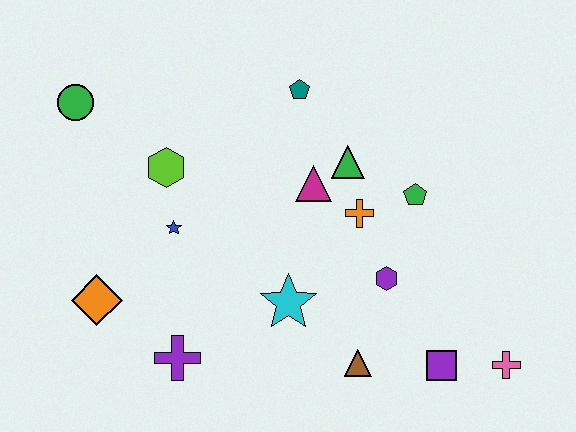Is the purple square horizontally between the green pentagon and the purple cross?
No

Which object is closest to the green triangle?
The magenta triangle is closest to the green triangle.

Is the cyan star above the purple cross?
Yes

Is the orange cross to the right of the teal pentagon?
Yes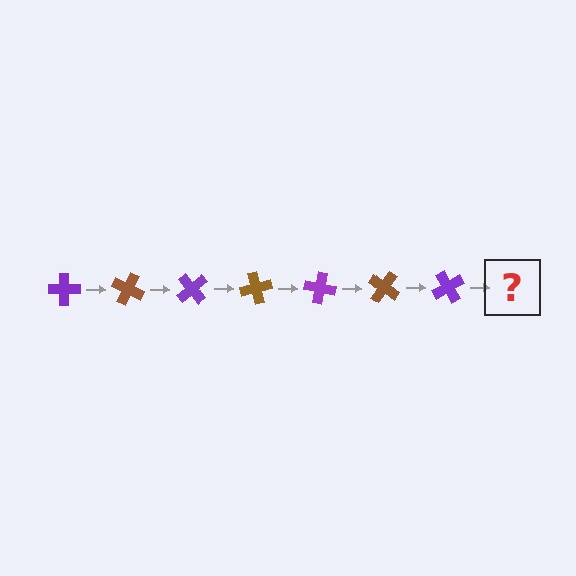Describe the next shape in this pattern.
It should be a brown cross, rotated 175 degrees from the start.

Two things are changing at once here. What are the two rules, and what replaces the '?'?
The two rules are that it rotates 25 degrees each step and the color cycles through purple and brown. The '?' should be a brown cross, rotated 175 degrees from the start.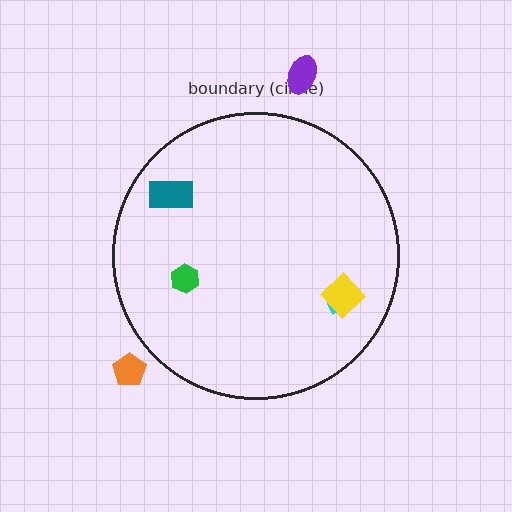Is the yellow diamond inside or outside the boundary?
Inside.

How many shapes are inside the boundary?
4 inside, 2 outside.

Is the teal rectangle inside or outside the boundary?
Inside.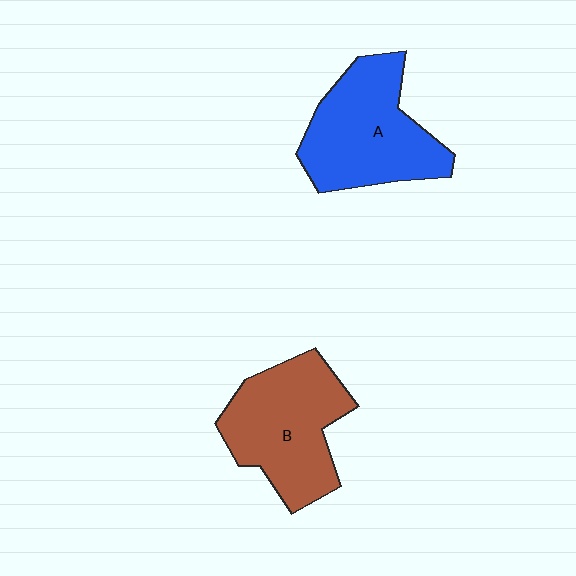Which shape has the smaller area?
Shape B (brown).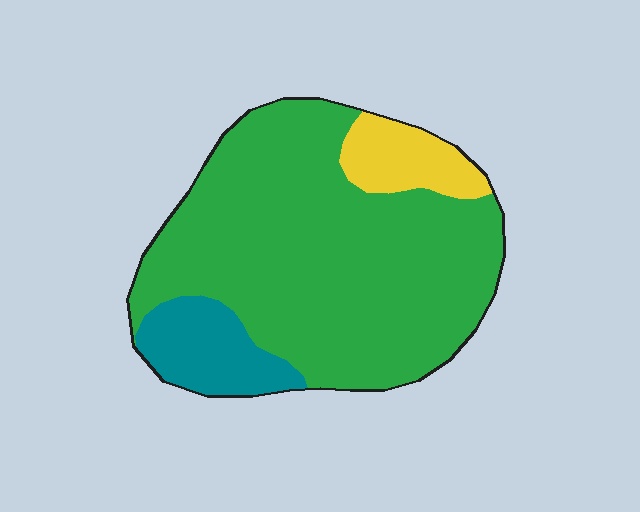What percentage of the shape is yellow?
Yellow covers roughly 10% of the shape.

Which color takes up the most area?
Green, at roughly 75%.